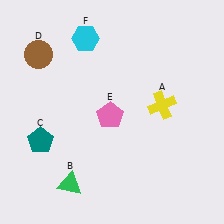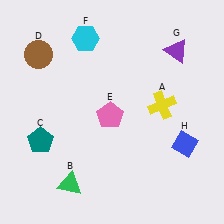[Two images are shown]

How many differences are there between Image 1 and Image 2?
There are 2 differences between the two images.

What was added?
A purple triangle (G), a blue diamond (H) were added in Image 2.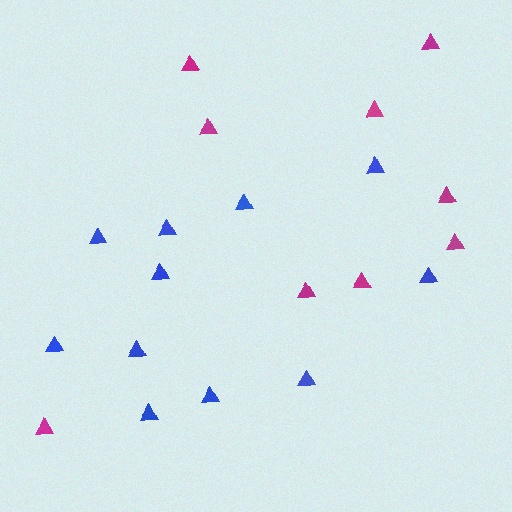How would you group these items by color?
There are 2 groups: one group of magenta triangles (9) and one group of blue triangles (11).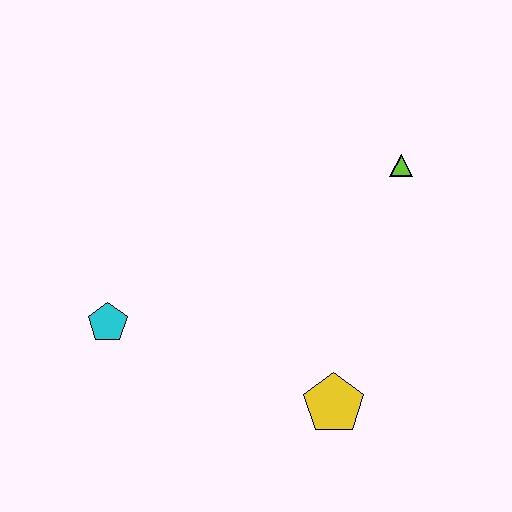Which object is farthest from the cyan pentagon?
The lime triangle is farthest from the cyan pentagon.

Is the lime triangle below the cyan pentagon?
No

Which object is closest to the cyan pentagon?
The yellow pentagon is closest to the cyan pentagon.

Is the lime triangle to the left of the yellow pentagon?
No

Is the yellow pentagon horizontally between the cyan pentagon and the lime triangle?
Yes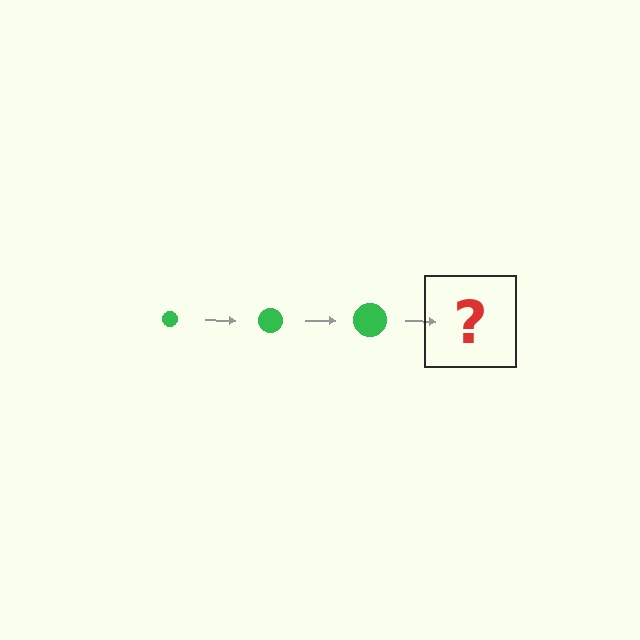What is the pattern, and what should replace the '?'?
The pattern is that the circle gets progressively larger each step. The '?' should be a green circle, larger than the previous one.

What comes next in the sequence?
The next element should be a green circle, larger than the previous one.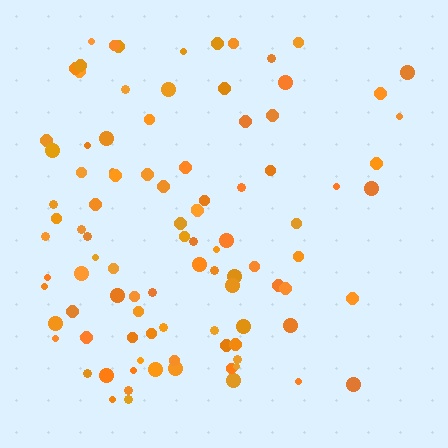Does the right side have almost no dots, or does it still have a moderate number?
Still a moderate number, just noticeably fewer than the left.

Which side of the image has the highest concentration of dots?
The left.